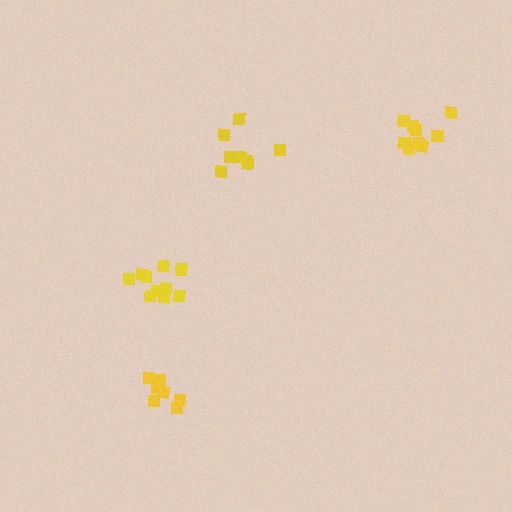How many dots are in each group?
Group 1: 11 dots, Group 2: 8 dots, Group 3: 11 dots, Group 4: 7 dots (37 total).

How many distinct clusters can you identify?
There are 4 distinct clusters.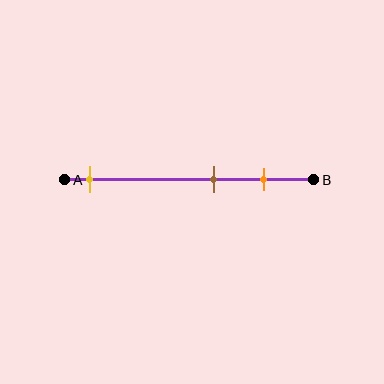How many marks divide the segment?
There are 3 marks dividing the segment.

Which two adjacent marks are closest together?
The brown and orange marks are the closest adjacent pair.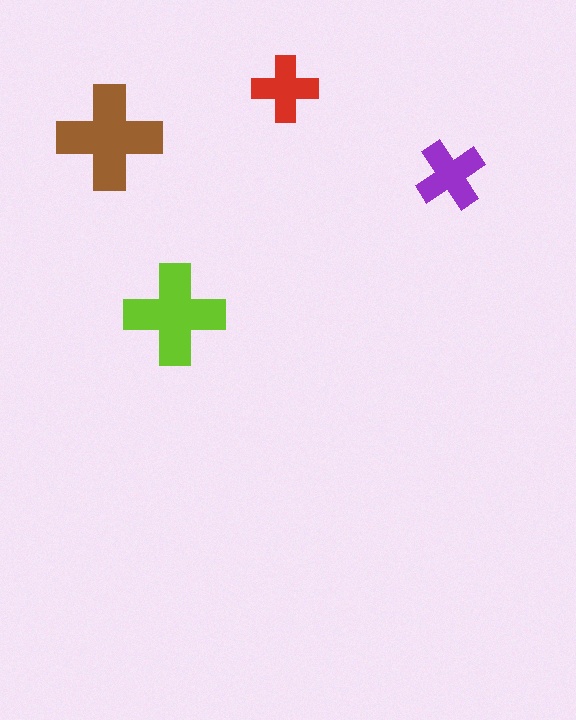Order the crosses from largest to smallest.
the brown one, the lime one, the purple one, the red one.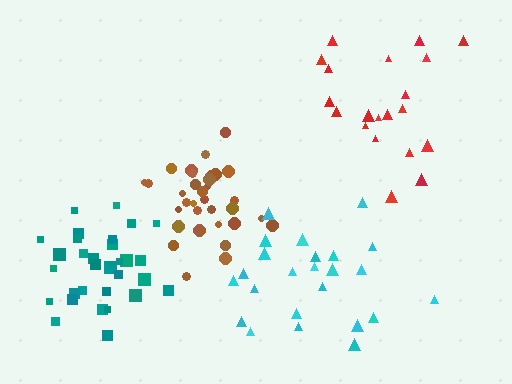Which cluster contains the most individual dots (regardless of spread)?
Brown (35).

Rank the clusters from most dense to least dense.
brown, teal, red, cyan.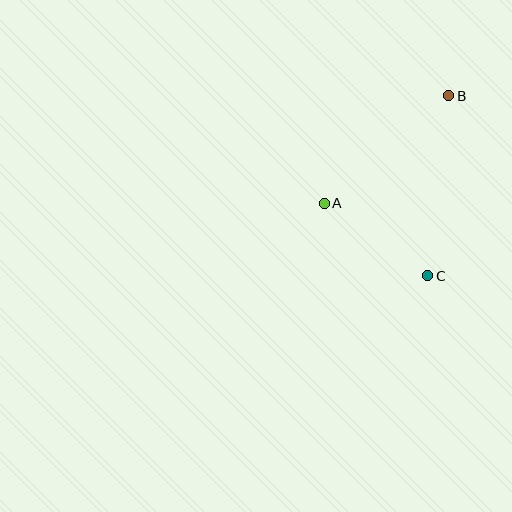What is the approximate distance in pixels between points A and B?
The distance between A and B is approximately 164 pixels.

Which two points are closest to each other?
Points A and C are closest to each other.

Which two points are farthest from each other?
Points B and C are farthest from each other.